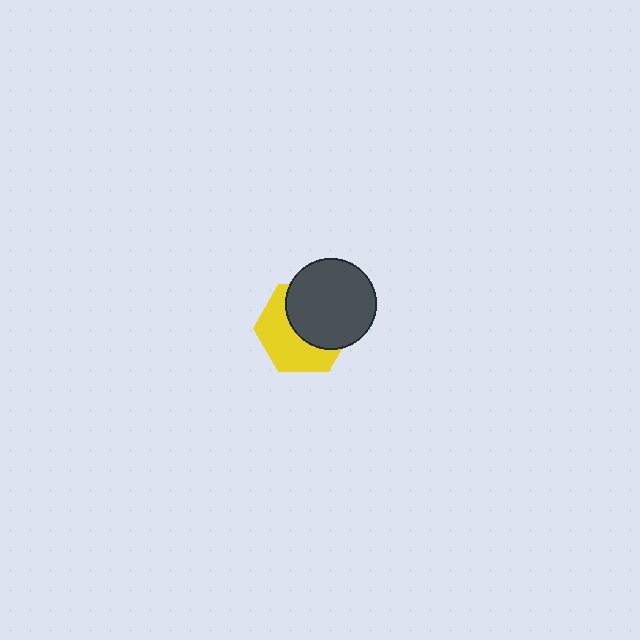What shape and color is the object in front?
The object in front is a dark gray circle.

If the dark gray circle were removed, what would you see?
You would see the complete yellow hexagon.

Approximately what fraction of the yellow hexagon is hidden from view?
Roughly 51% of the yellow hexagon is hidden behind the dark gray circle.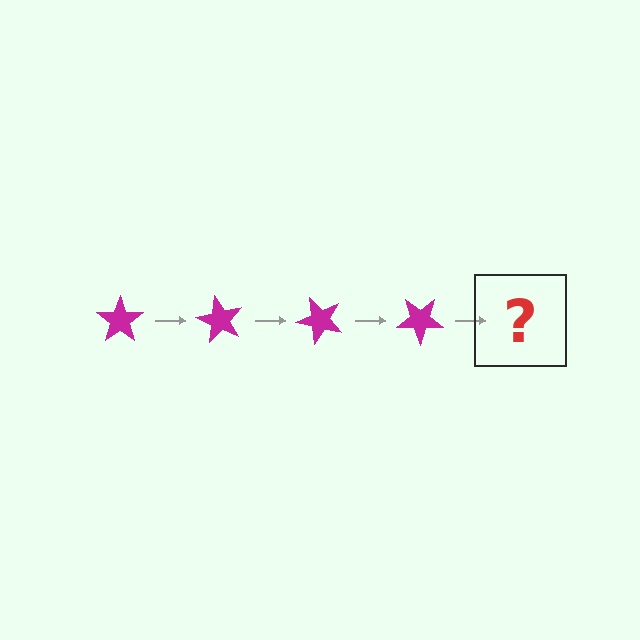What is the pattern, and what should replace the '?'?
The pattern is that the star rotates 60 degrees each step. The '?' should be a magenta star rotated 240 degrees.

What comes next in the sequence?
The next element should be a magenta star rotated 240 degrees.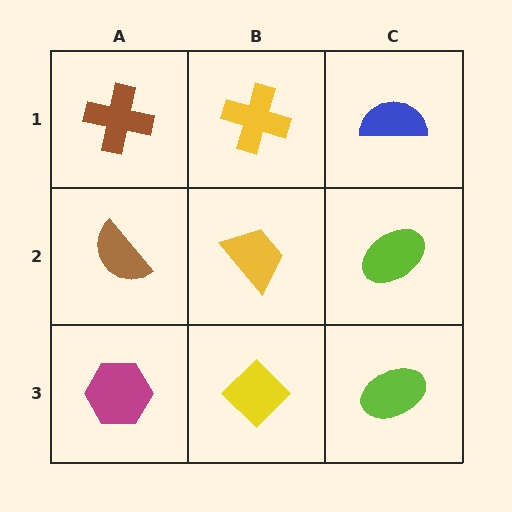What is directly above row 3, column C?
A lime ellipse.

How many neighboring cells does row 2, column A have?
3.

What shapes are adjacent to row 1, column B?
A yellow trapezoid (row 2, column B), a brown cross (row 1, column A), a blue semicircle (row 1, column C).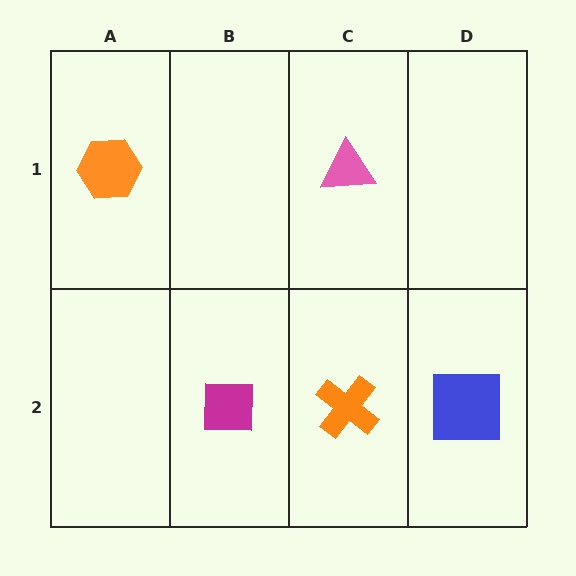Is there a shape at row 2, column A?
No, that cell is empty.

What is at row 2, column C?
An orange cross.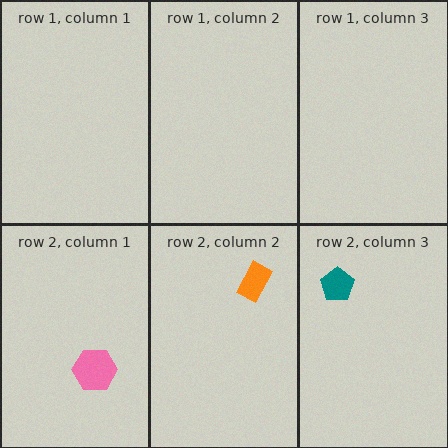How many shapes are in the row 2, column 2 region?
1.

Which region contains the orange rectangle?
The row 2, column 2 region.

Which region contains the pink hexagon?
The row 2, column 1 region.